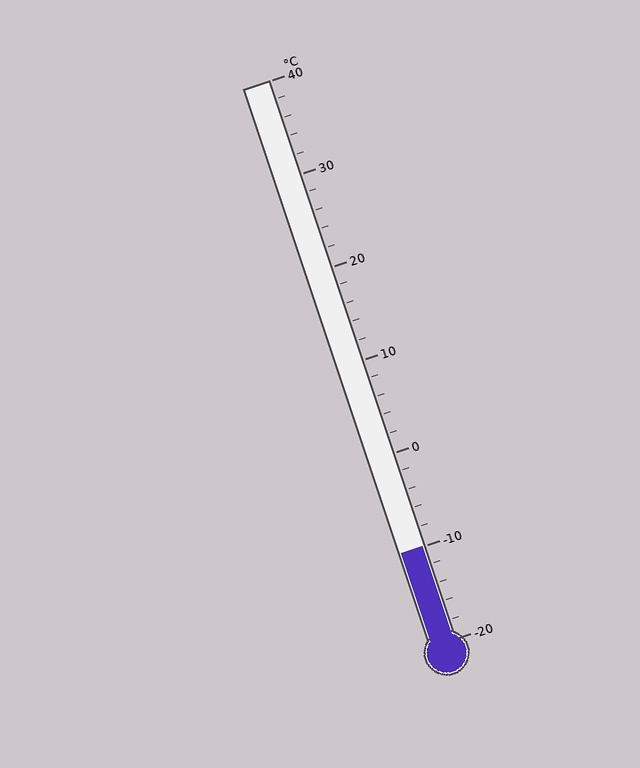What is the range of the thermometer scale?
The thermometer scale ranges from -20°C to 40°C.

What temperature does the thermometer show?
The thermometer shows approximately -10°C.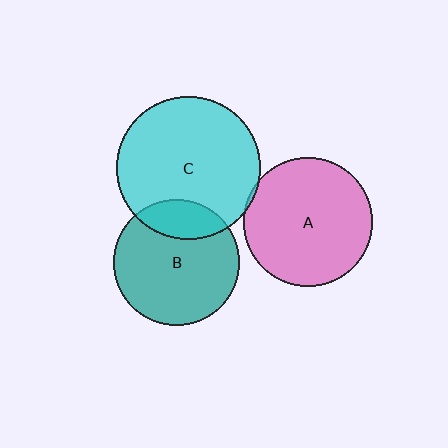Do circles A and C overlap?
Yes.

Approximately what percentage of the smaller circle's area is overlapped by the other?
Approximately 5%.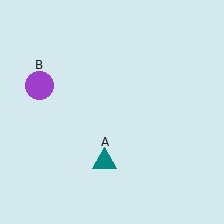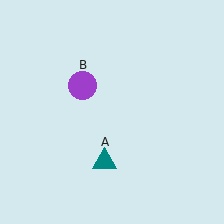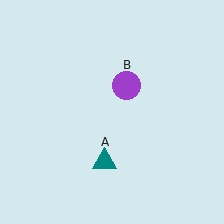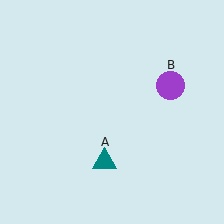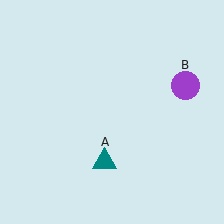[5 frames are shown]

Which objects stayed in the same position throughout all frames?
Teal triangle (object A) remained stationary.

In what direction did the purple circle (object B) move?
The purple circle (object B) moved right.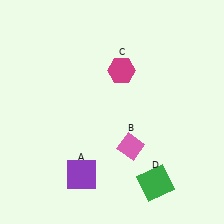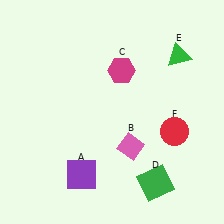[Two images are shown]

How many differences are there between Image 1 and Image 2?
There are 2 differences between the two images.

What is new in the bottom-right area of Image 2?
A red circle (F) was added in the bottom-right area of Image 2.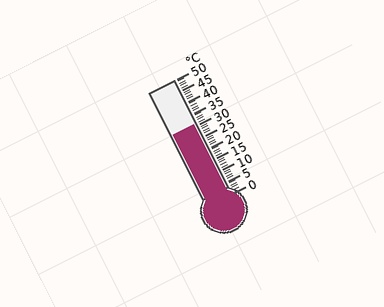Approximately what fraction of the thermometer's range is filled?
The thermometer is filled to approximately 60% of its range.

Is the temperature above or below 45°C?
The temperature is below 45°C.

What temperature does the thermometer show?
The thermometer shows approximately 31°C.